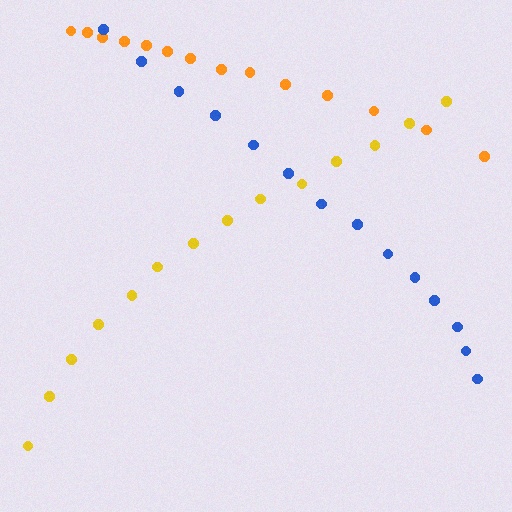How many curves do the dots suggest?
There are 3 distinct paths.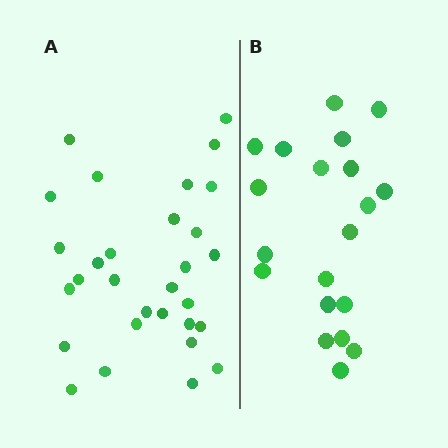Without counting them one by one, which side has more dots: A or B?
Region A (the left region) has more dots.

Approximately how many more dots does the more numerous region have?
Region A has roughly 10 or so more dots than region B.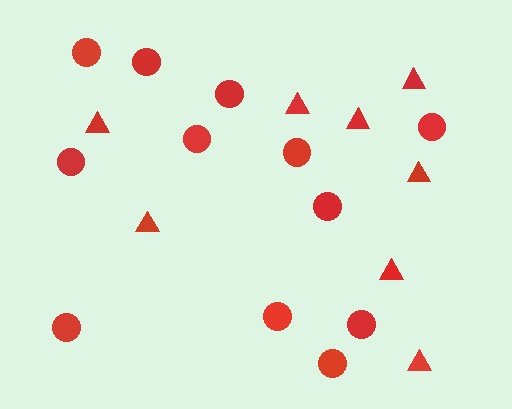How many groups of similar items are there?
There are 2 groups: one group of circles (12) and one group of triangles (8).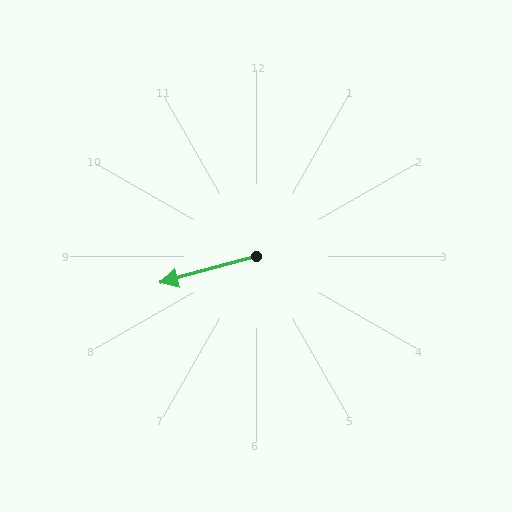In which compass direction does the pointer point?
West.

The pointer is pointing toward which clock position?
Roughly 8 o'clock.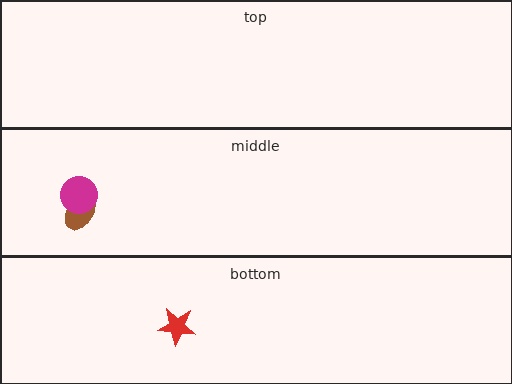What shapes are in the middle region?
The brown ellipse, the magenta circle.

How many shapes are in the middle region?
2.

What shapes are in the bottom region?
The red star.